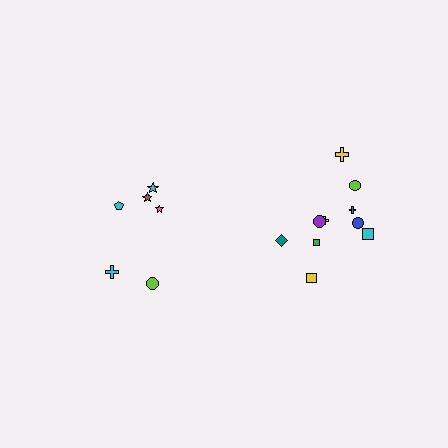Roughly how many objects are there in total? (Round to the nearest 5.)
Roughly 15 objects in total.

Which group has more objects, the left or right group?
The right group.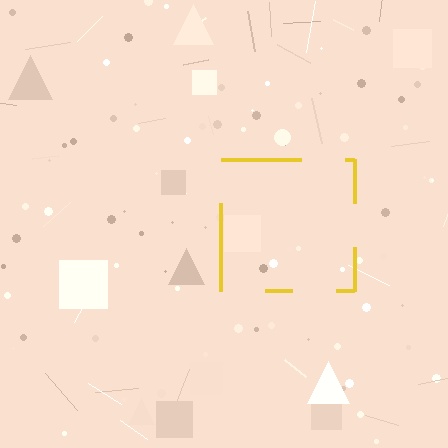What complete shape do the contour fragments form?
The contour fragments form a square.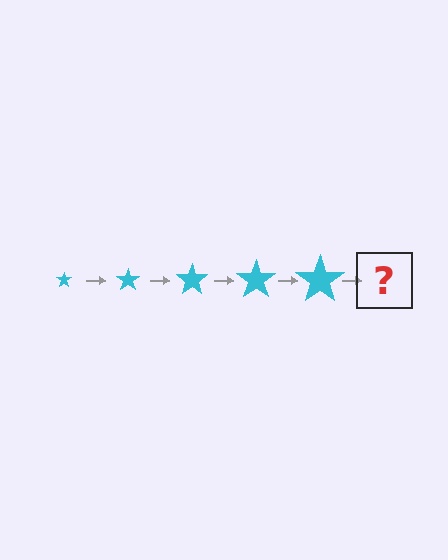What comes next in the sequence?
The next element should be a cyan star, larger than the previous one.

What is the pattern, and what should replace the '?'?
The pattern is that the star gets progressively larger each step. The '?' should be a cyan star, larger than the previous one.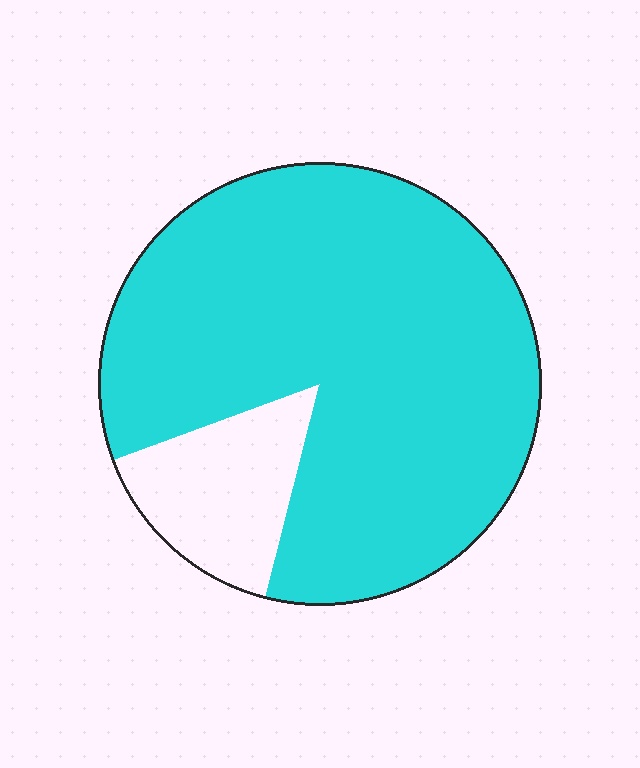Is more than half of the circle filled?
Yes.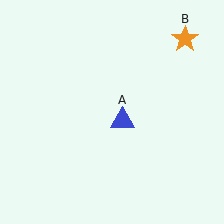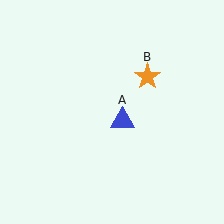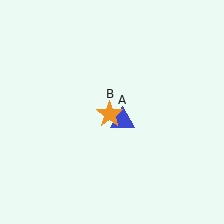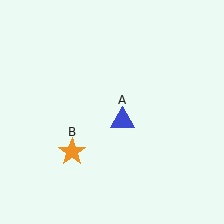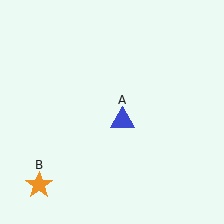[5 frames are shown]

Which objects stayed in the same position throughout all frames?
Blue triangle (object A) remained stationary.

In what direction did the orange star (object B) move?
The orange star (object B) moved down and to the left.